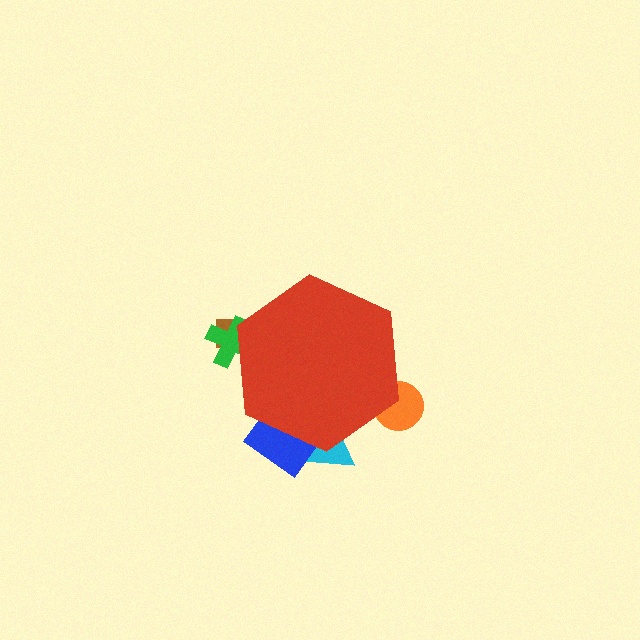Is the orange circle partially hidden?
Yes, the orange circle is partially hidden behind the red hexagon.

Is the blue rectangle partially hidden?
Yes, the blue rectangle is partially hidden behind the red hexagon.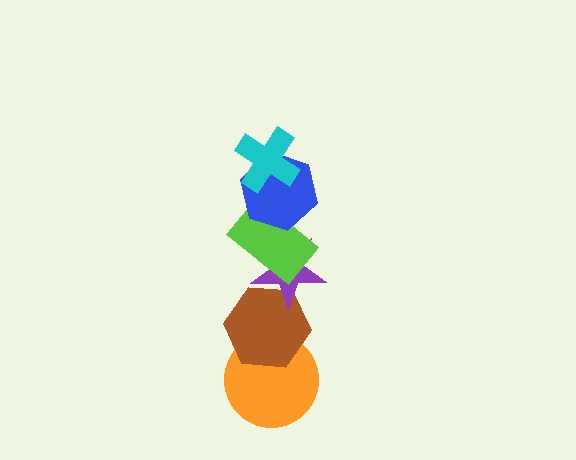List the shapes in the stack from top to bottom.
From top to bottom: the cyan cross, the blue hexagon, the lime rectangle, the purple star, the brown hexagon, the orange circle.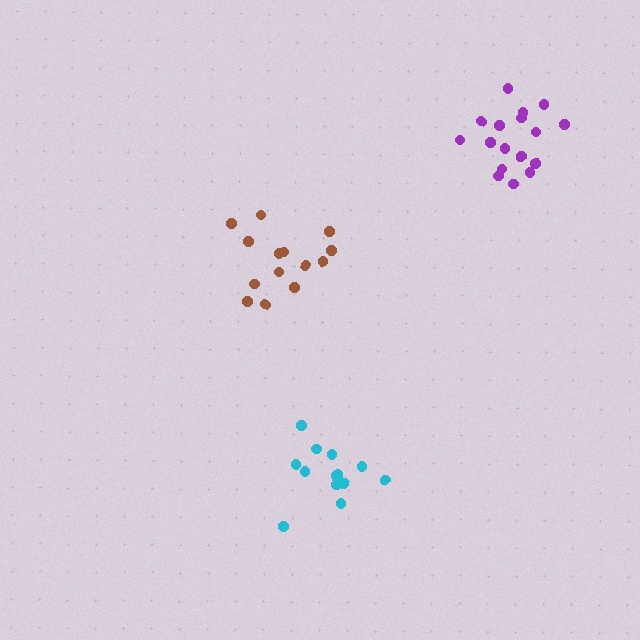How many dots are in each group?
Group 1: 14 dots, Group 2: 14 dots, Group 3: 17 dots (45 total).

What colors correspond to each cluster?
The clusters are colored: cyan, brown, purple.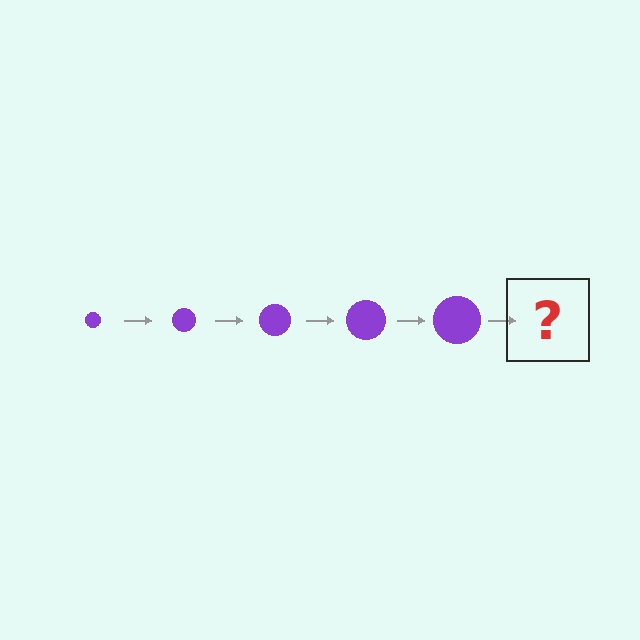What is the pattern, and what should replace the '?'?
The pattern is that the circle gets progressively larger each step. The '?' should be a purple circle, larger than the previous one.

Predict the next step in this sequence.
The next step is a purple circle, larger than the previous one.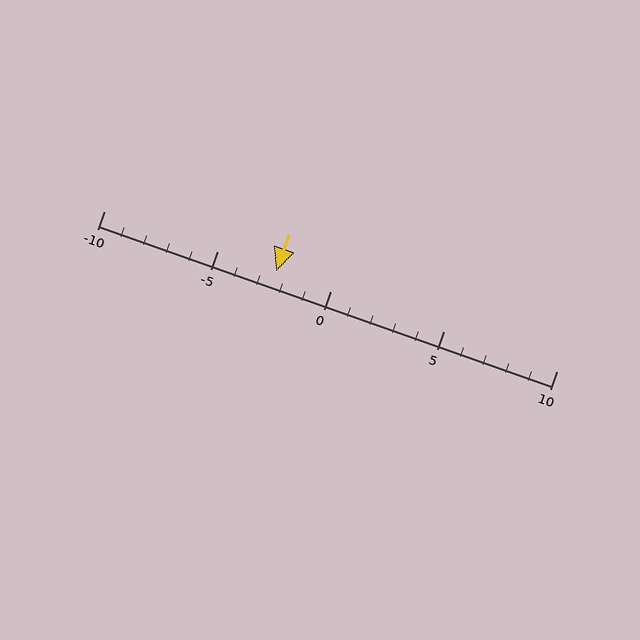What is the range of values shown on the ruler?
The ruler shows values from -10 to 10.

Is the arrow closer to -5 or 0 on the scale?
The arrow is closer to 0.